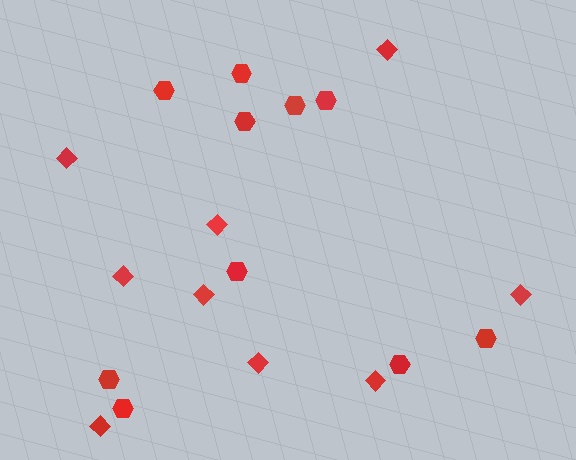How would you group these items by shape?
There are 2 groups: one group of hexagons (10) and one group of diamonds (9).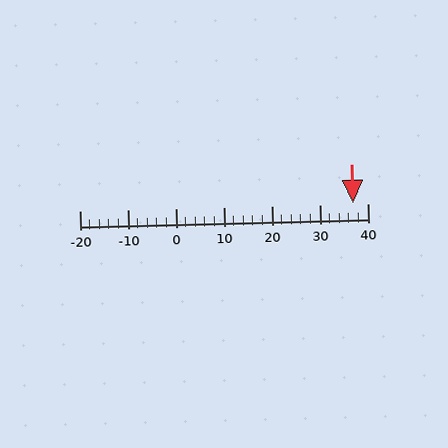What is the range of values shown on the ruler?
The ruler shows values from -20 to 40.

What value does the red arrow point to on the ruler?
The red arrow points to approximately 37.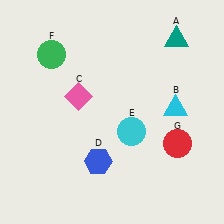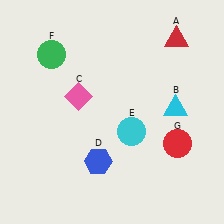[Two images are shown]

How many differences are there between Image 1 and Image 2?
There is 1 difference between the two images.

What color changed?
The triangle (A) changed from teal in Image 1 to red in Image 2.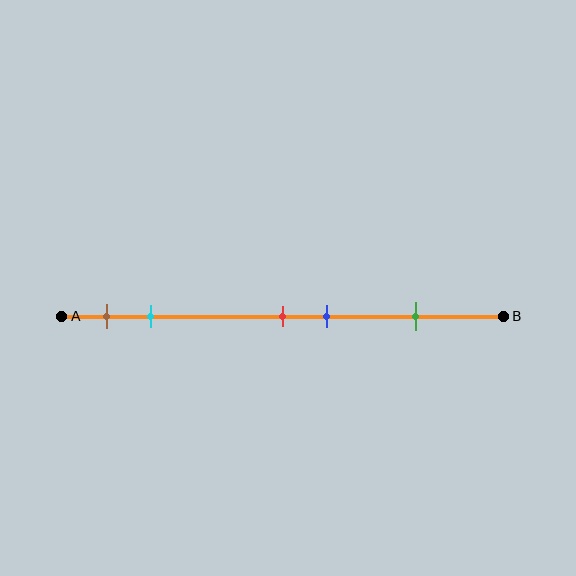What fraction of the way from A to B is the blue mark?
The blue mark is approximately 60% (0.6) of the way from A to B.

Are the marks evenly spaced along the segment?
No, the marks are not evenly spaced.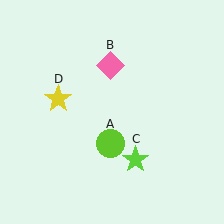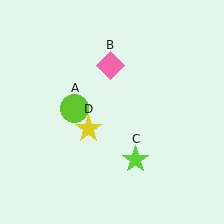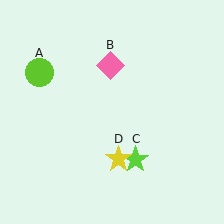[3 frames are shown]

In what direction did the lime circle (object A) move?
The lime circle (object A) moved up and to the left.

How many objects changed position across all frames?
2 objects changed position: lime circle (object A), yellow star (object D).